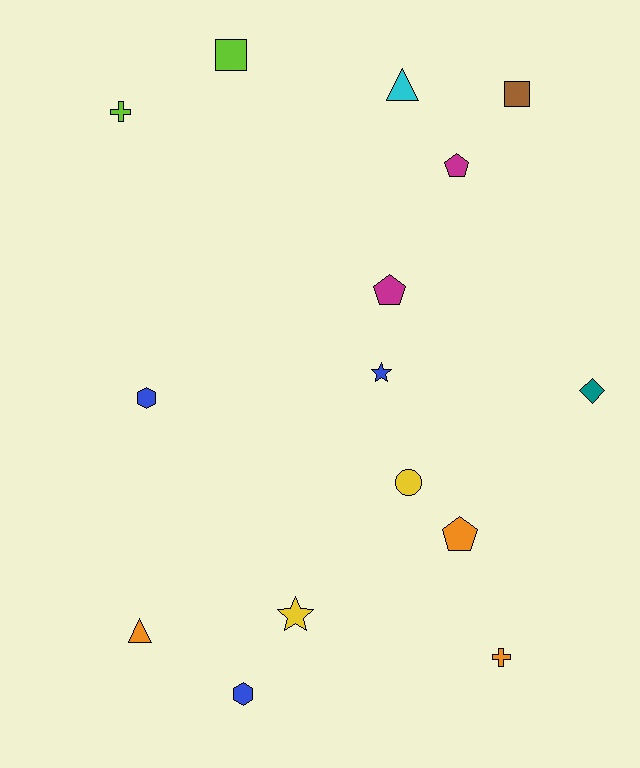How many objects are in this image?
There are 15 objects.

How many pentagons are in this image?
There are 3 pentagons.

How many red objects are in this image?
There are no red objects.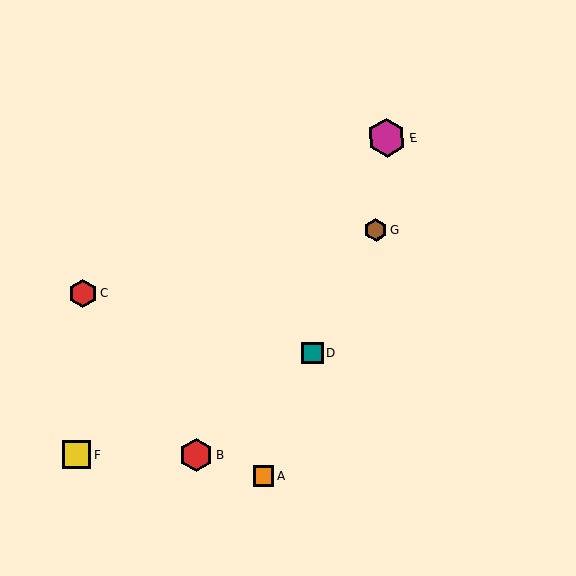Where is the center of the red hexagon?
The center of the red hexagon is at (196, 455).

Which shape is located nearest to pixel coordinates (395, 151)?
The magenta hexagon (labeled E) at (387, 138) is nearest to that location.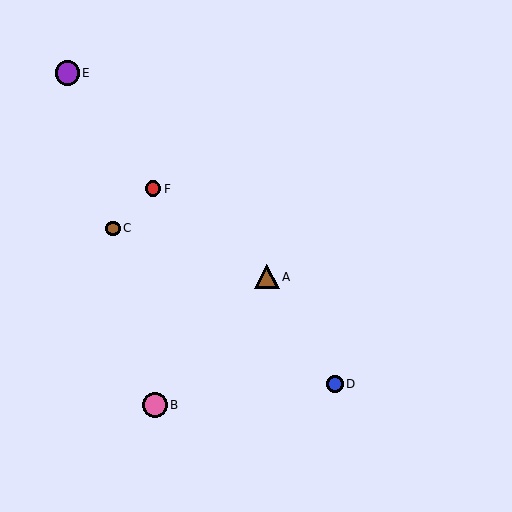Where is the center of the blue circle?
The center of the blue circle is at (335, 384).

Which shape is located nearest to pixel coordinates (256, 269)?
The brown triangle (labeled A) at (267, 277) is nearest to that location.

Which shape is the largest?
The brown triangle (labeled A) is the largest.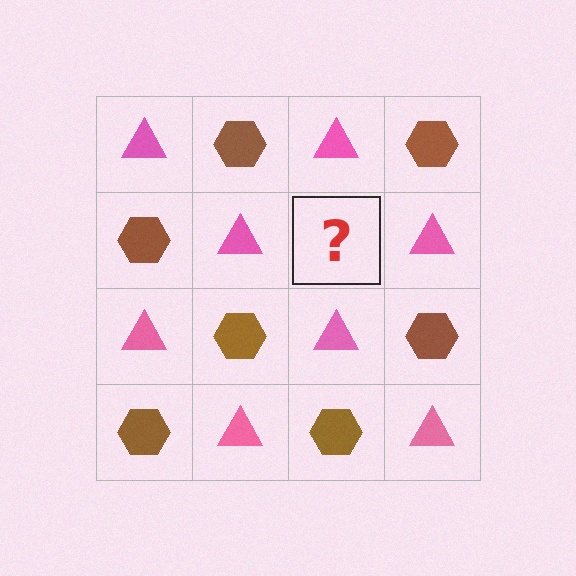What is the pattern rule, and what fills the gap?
The rule is that it alternates pink triangle and brown hexagon in a checkerboard pattern. The gap should be filled with a brown hexagon.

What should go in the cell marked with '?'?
The missing cell should contain a brown hexagon.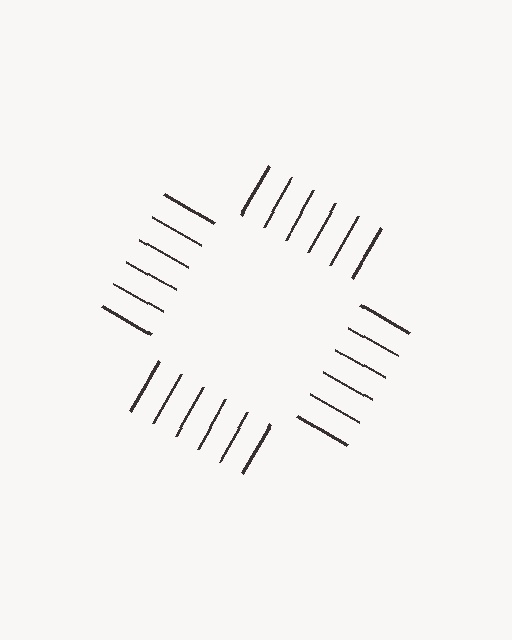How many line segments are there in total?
24 — 6 along each of the 4 edges.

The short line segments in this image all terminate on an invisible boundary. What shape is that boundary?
An illusory square — the line segments terminate on its edges but no continuous stroke is drawn.